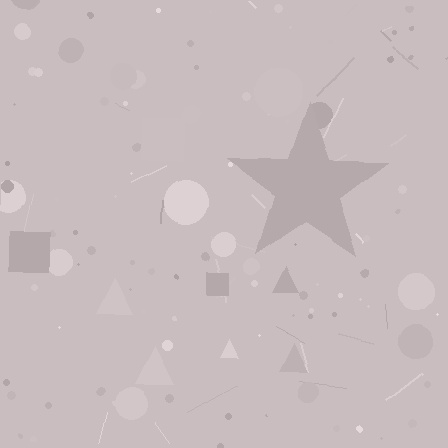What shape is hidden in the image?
A star is hidden in the image.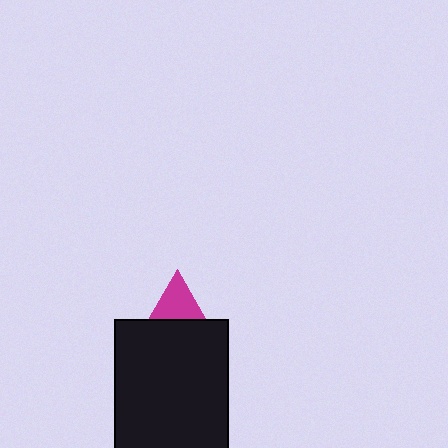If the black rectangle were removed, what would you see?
You would see the complete magenta triangle.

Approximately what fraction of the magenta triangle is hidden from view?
Roughly 62% of the magenta triangle is hidden behind the black rectangle.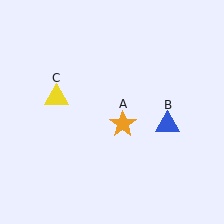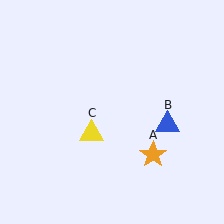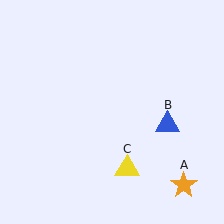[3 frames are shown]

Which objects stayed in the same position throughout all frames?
Blue triangle (object B) remained stationary.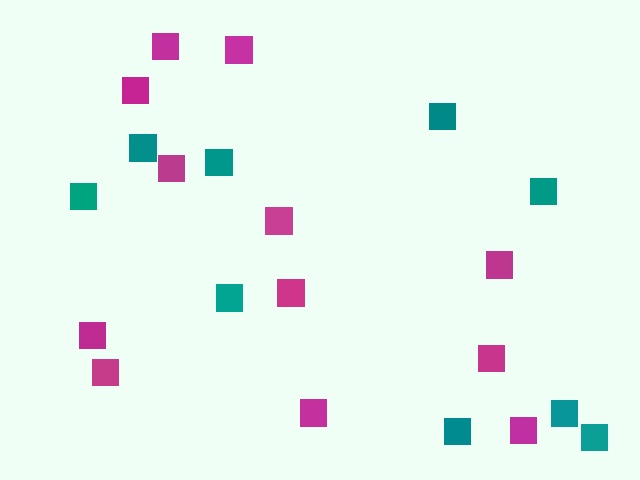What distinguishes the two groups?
There are 2 groups: one group of magenta squares (12) and one group of teal squares (9).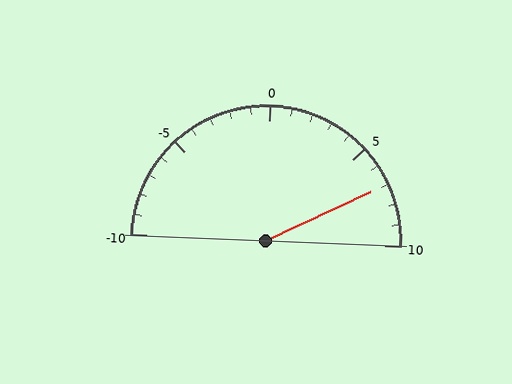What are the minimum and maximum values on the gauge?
The gauge ranges from -10 to 10.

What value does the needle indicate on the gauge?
The needle indicates approximately 7.